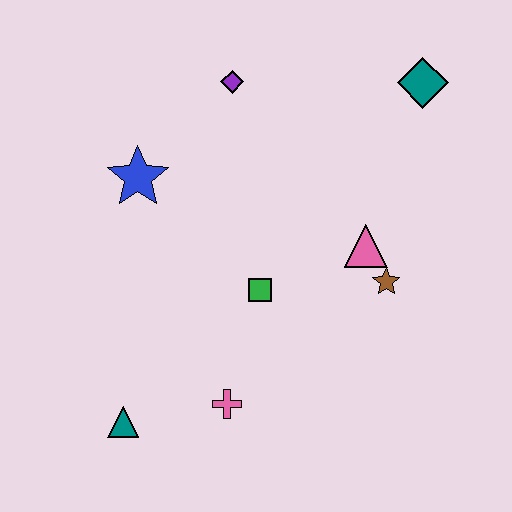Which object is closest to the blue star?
The purple diamond is closest to the blue star.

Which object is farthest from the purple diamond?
The teal triangle is farthest from the purple diamond.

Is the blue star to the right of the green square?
No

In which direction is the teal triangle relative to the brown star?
The teal triangle is to the left of the brown star.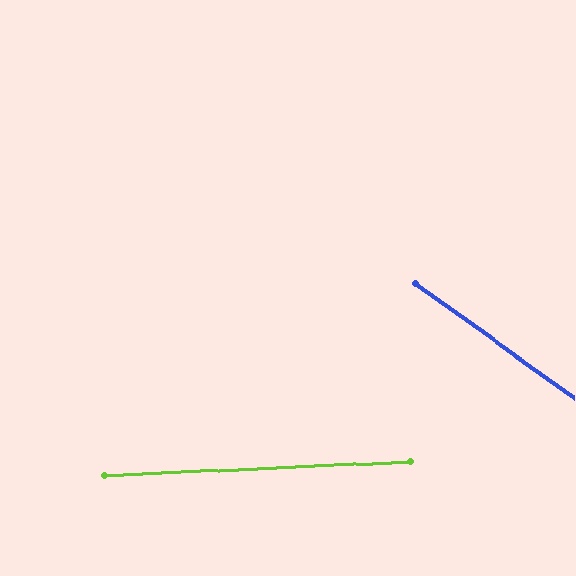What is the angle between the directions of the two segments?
Approximately 38 degrees.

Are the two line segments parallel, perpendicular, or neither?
Neither parallel nor perpendicular — they differ by about 38°.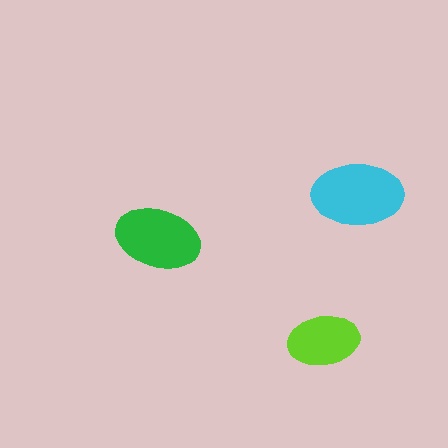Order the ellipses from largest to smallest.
the cyan one, the green one, the lime one.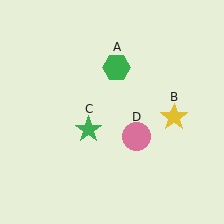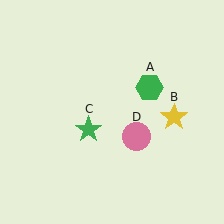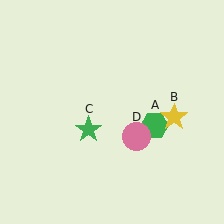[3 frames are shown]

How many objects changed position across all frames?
1 object changed position: green hexagon (object A).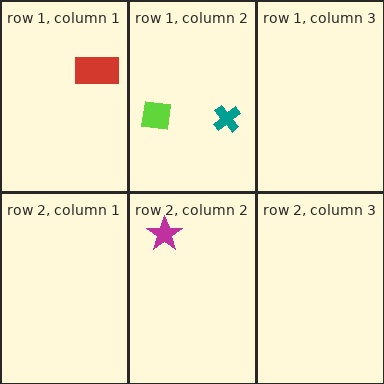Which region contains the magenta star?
The row 2, column 2 region.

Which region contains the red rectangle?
The row 1, column 1 region.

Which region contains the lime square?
The row 1, column 2 region.